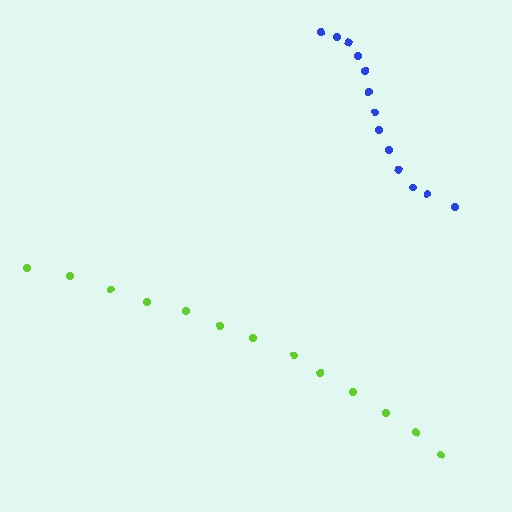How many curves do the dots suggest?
There are 2 distinct paths.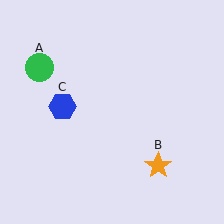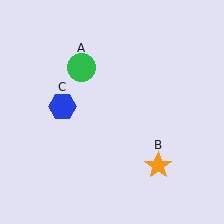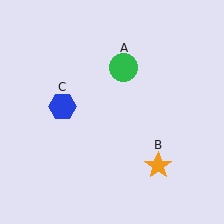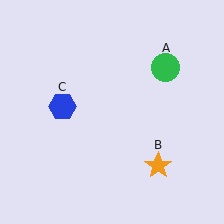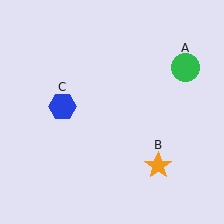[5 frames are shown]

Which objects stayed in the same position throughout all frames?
Orange star (object B) and blue hexagon (object C) remained stationary.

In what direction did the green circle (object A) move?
The green circle (object A) moved right.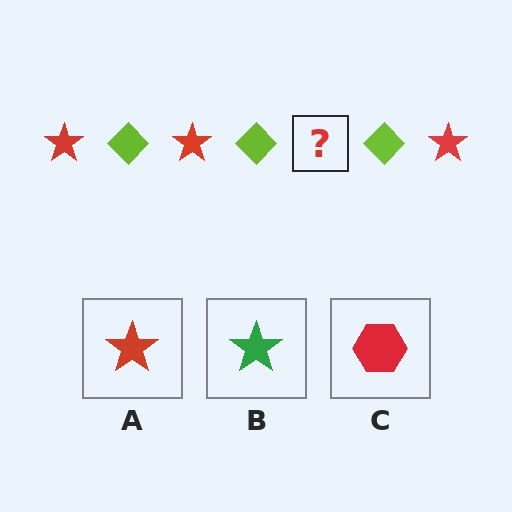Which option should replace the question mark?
Option A.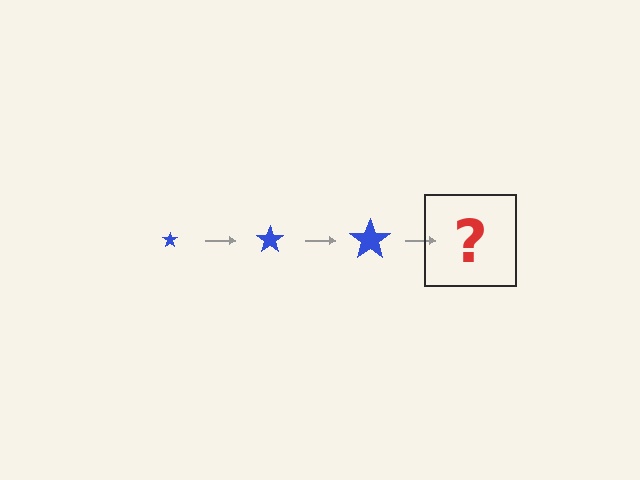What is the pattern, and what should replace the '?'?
The pattern is that the star gets progressively larger each step. The '?' should be a blue star, larger than the previous one.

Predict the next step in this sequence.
The next step is a blue star, larger than the previous one.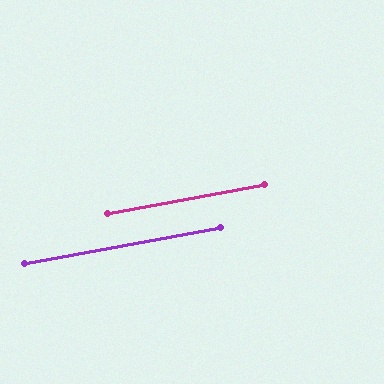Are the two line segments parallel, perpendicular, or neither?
Parallel — their directions differ by only 0.1°.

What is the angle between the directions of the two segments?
Approximately 0 degrees.